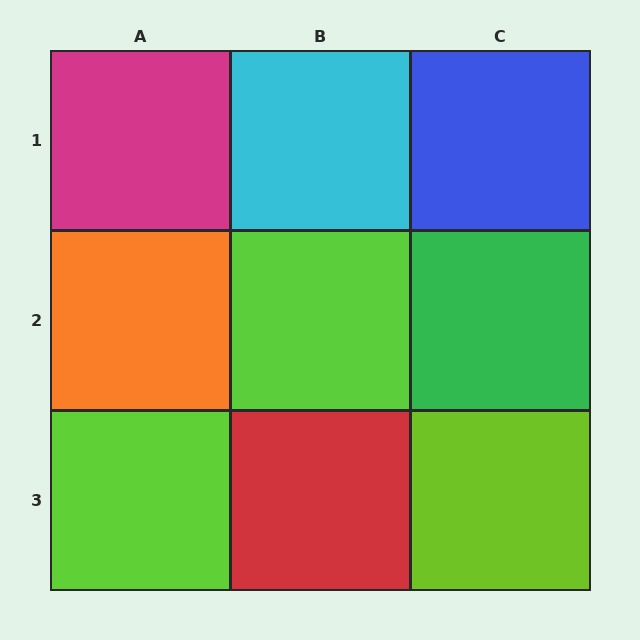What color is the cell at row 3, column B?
Red.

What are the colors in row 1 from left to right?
Magenta, cyan, blue.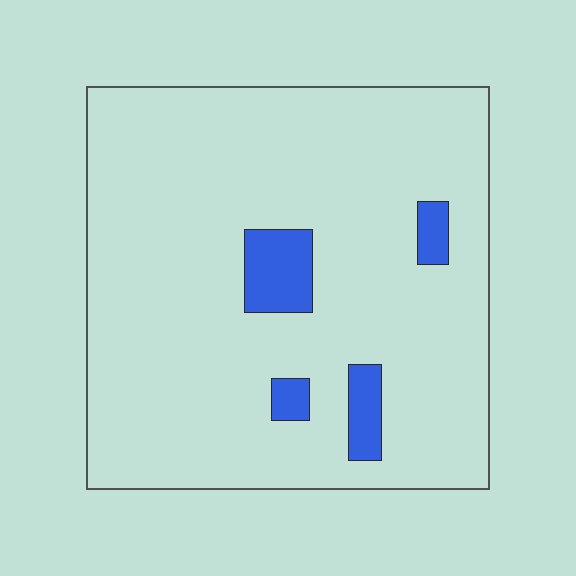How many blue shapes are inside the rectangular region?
4.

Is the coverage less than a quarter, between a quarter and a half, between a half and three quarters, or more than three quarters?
Less than a quarter.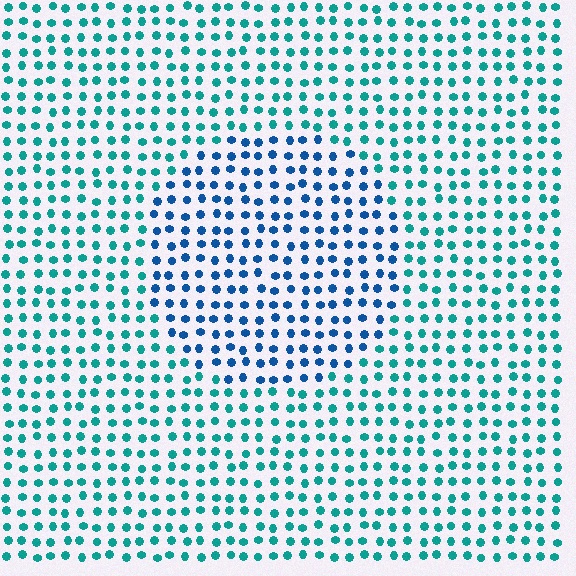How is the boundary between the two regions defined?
The boundary is defined purely by a slight shift in hue (about 37 degrees). Spacing, size, and orientation are identical on both sides.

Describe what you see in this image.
The image is filled with small teal elements in a uniform arrangement. A circle-shaped region is visible where the elements are tinted to a slightly different hue, forming a subtle color boundary.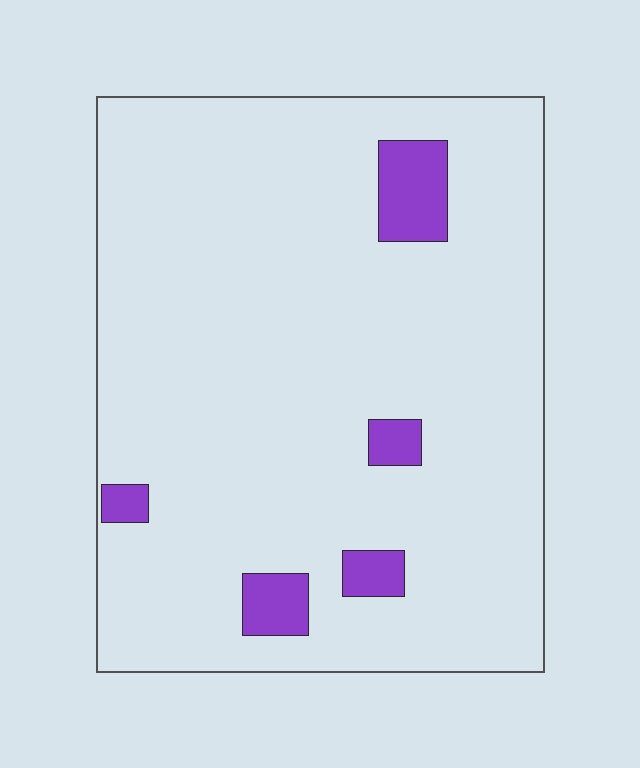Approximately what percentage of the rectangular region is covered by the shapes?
Approximately 5%.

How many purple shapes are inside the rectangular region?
5.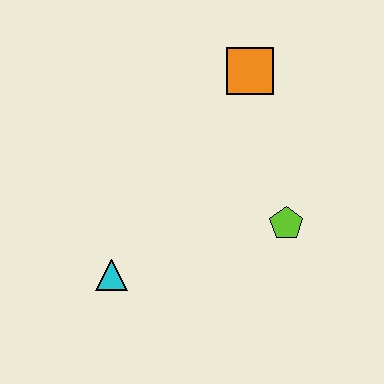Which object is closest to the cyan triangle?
The lime pentagon is closest to the cyan triangle.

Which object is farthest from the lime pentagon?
The cyan triangle is farthest from the lime pentagon.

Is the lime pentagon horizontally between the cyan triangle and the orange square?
No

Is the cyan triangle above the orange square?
No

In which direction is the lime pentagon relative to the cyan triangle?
The lime pentagon is to the right of the cyan triangle.